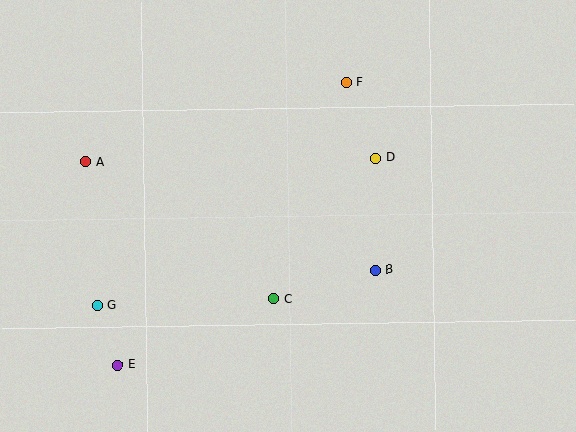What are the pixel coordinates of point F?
Point F is at (346, 82).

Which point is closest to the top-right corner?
Point F is closest to the top-right corner.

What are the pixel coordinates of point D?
Point D is at (376, 158).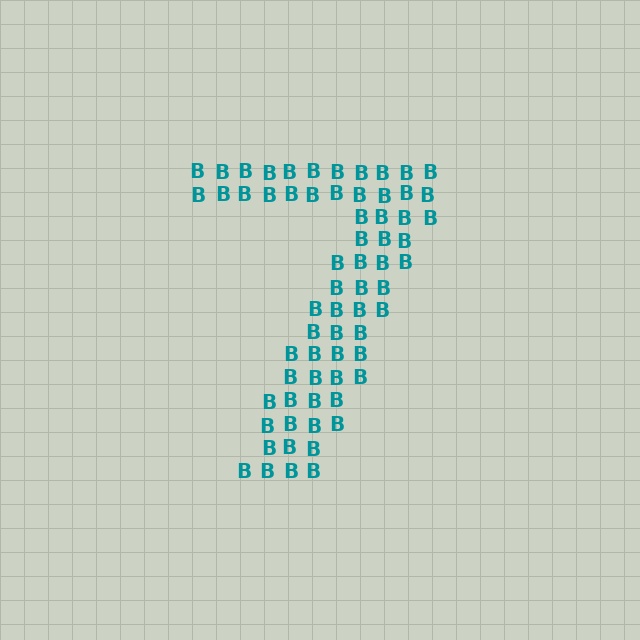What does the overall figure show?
The overall figure shows the digit 7.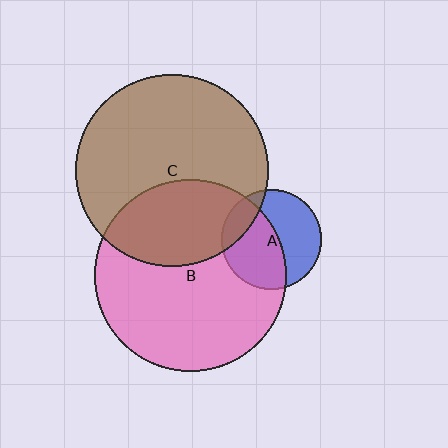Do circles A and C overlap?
Yes.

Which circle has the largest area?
Circle C (brown).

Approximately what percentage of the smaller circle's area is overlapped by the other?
Approximately 15%.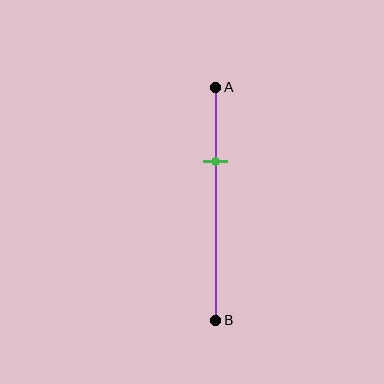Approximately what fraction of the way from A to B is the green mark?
The green mark is approximately 30% of the way from A to B.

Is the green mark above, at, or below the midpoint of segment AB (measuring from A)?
The green mark is above the midpoint of segment AB.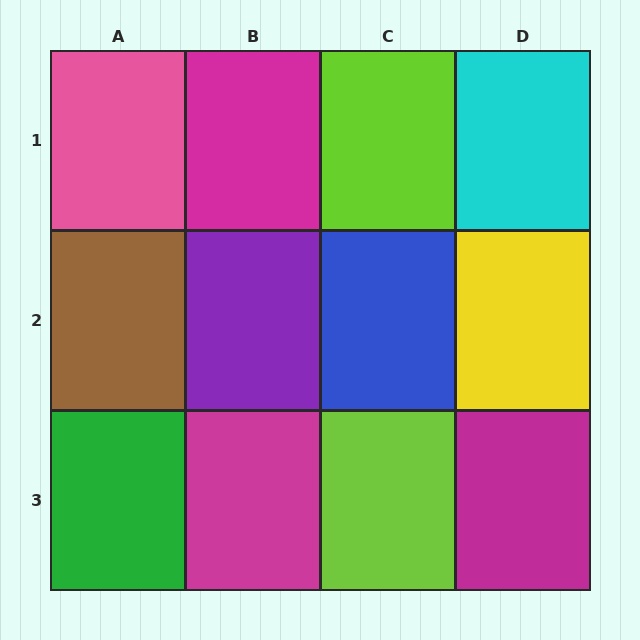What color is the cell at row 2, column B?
Purple.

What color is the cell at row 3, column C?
Lime.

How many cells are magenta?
3 cells are magenta.